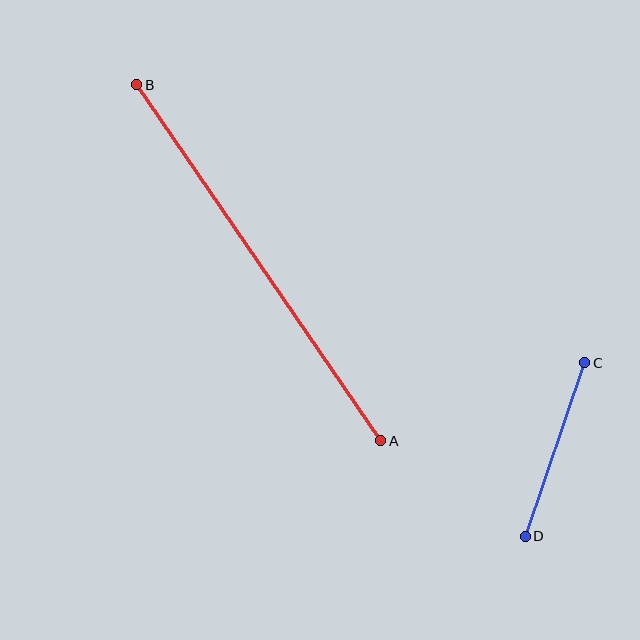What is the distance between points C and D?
The distance is approximately 184 pixels.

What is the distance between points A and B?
The distance is approximately 431 pixels.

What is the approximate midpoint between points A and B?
The midpoint is at approximately (259, 263) pixels.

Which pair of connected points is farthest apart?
Points A and B are farthest apart.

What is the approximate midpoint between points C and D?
The midpoint is at approximately (555, 450) pixels.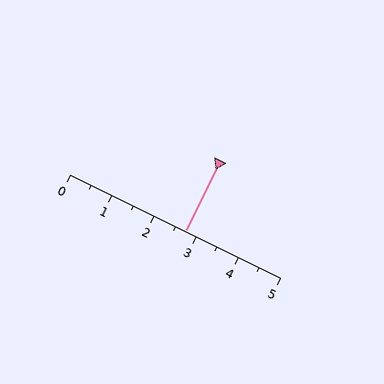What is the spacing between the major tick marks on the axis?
The major ticks are spaced 1 apart.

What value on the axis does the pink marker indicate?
The marker indicates approximately 2.8.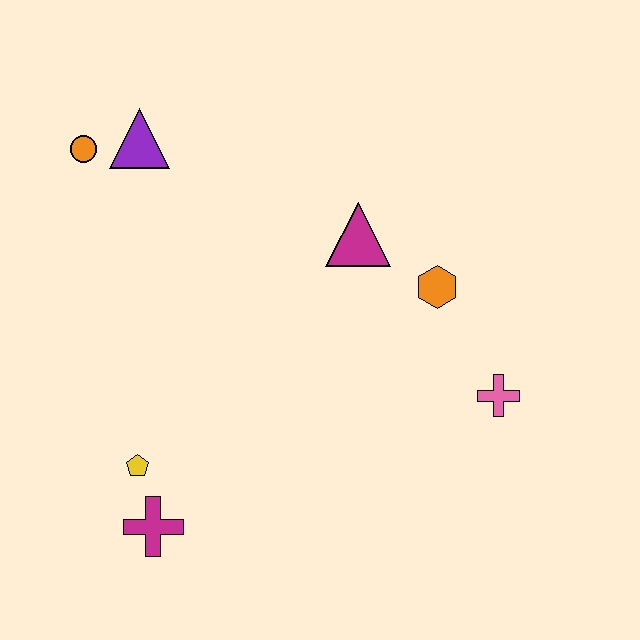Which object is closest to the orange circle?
The purple triangle is closest to the orange circle.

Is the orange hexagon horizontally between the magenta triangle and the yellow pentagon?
No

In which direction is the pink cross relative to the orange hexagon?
The pink cross is below the orange hexagon.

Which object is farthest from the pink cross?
The orange circle is farthest from the pink cross.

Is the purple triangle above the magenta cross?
Yes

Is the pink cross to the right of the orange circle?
Yes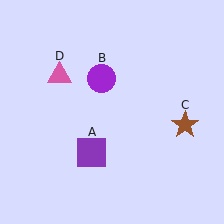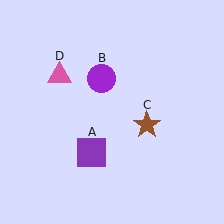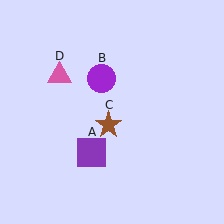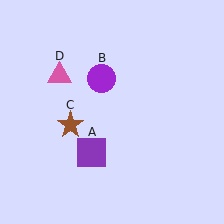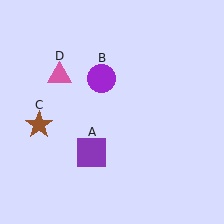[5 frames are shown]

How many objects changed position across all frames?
1 object changed position: brown star (object C).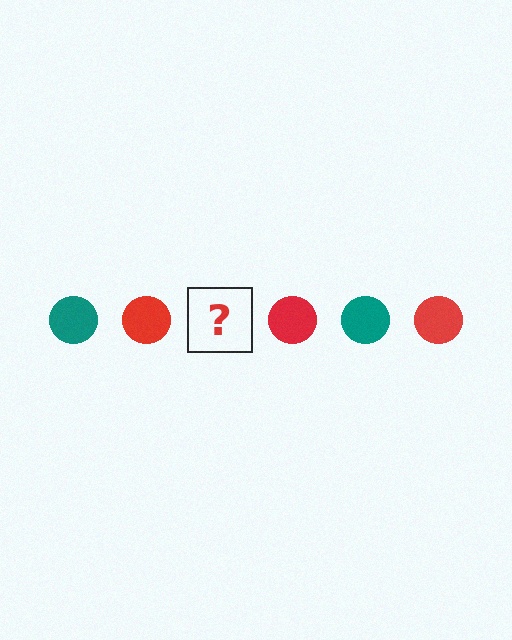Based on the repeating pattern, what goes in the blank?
The blank should be a teal circle.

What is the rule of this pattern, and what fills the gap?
The rule is that the pattern cycles through teal, red circles. The gap should be filled with a teal circle.